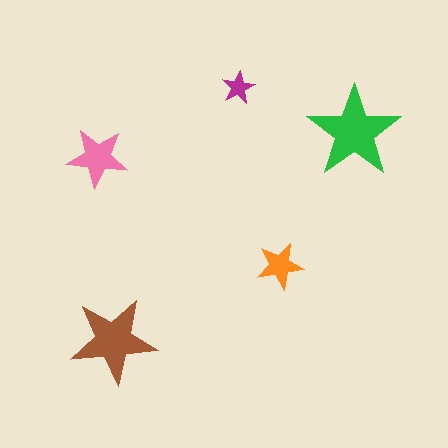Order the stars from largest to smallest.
the green one, the brown one, the pink one, the orange one, the magenta one.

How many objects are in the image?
There are 5 objects in the image.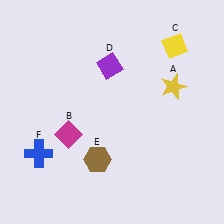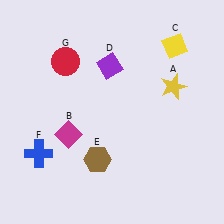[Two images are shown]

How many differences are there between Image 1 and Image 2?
There is 1 difference between the two images.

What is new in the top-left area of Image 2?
A red circle (G) was added in the top-left area of Image 2.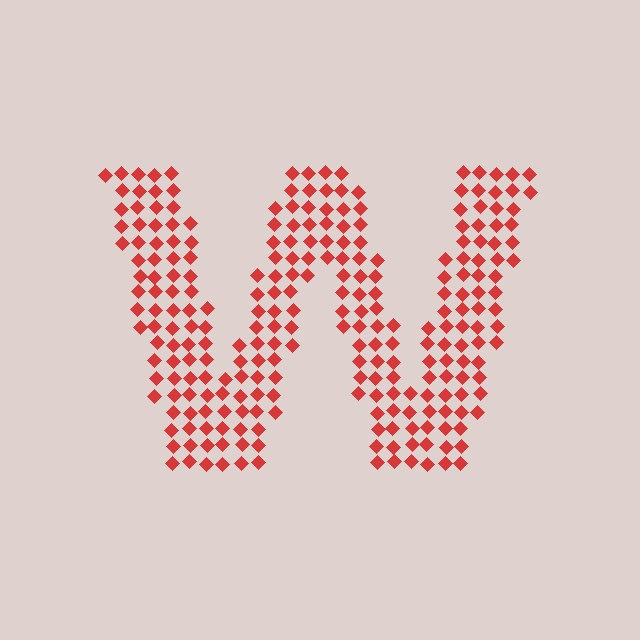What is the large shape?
The large shape is the letter W.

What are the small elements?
The small elements are diamonds.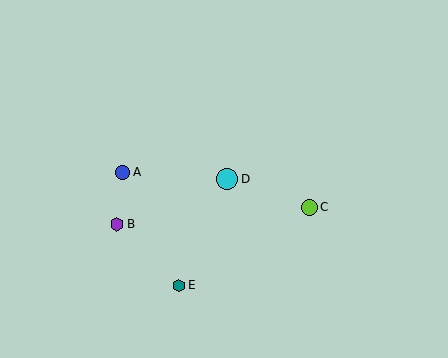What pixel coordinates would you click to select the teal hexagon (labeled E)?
Click at (179, 285) to select the teal hexagon E.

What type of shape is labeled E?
Shape E is a teal hexagon.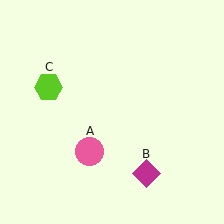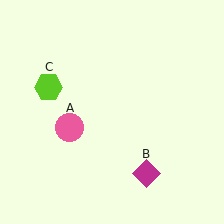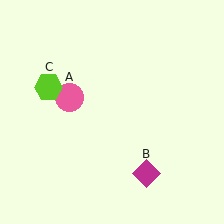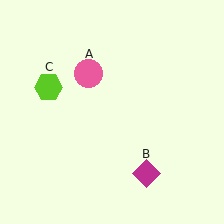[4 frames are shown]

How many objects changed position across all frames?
1 object changed position: pink circle (object A).